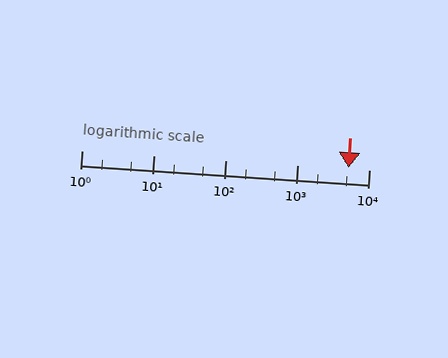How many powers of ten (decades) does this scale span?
The scale spans 4 decades, from 1 to 10000.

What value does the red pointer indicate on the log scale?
The pointer indicates approximately 5200.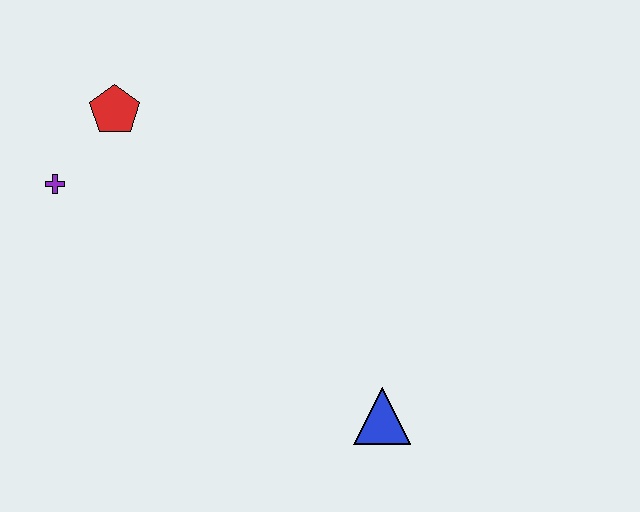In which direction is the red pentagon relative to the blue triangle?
The red pentagon is above the blue triangle.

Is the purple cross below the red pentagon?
Yes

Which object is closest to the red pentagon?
The purple cross is closest to the red pentagon.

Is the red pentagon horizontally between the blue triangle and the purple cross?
Yes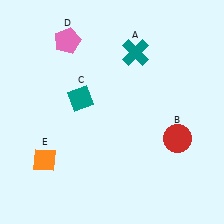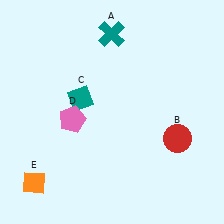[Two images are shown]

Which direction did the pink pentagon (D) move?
The pink pentagon (D) moved down.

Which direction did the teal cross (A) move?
The teal cross (A) moved left.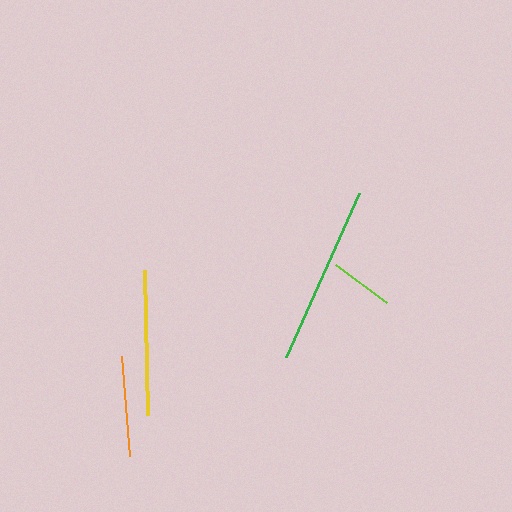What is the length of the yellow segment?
The yellow segment is approximately 145 pixels long.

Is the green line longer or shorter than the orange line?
The green line is longer than the orange line.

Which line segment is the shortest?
The lime line is the shortest at approximately 63 pixels.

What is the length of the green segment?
The green segment is approximately 179 pixels long.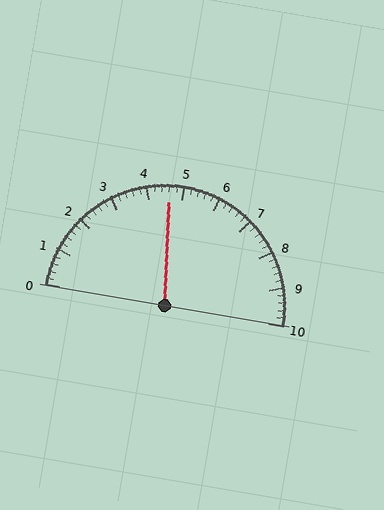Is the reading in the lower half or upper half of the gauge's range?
The reading is in the lower half of the range (0 to 10).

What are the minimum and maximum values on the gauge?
The gauge ranges from 0 to 10.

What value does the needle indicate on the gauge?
The needle indicates approximately 4.6.